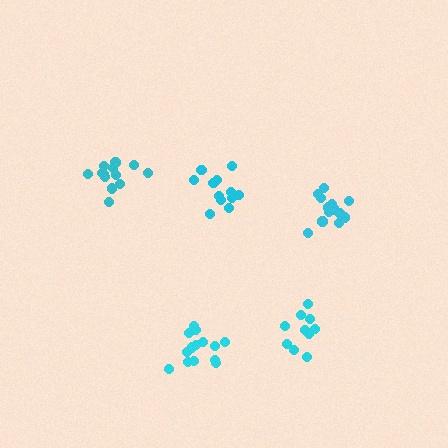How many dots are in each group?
Group 1: 10 dots, Group 2: 13 dots, Group 3: 15 dots, Group 4: 12 dots, Group 5: 14 dots (64 total).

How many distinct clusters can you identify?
There are 5 distinct clusters.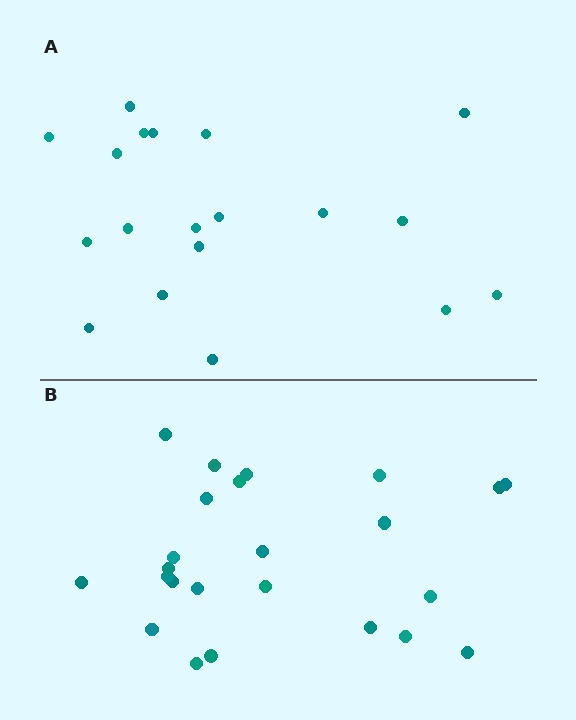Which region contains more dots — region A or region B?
Region B (the bottom region) has more dots.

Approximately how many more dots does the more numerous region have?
Region B has about 5 more dots than region A.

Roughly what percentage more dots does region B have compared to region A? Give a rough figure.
About 25% more.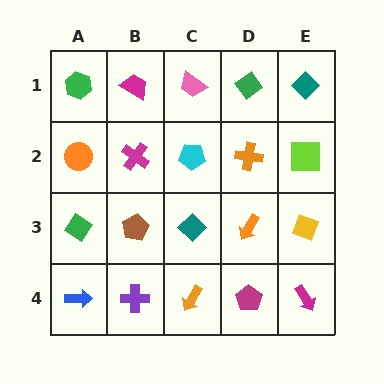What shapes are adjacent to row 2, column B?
A magenta trapezoid (row 1, column B), a brown pentagon (row 3, column B), an orange circle (row 2, column A), a cyan pentagon (row 2, column C).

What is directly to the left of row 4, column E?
A magenta pentagon.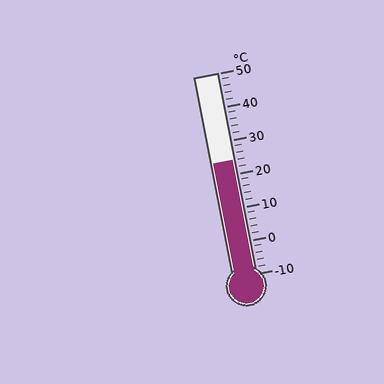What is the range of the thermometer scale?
The thermometer scale ranges from -10°C to 50°C.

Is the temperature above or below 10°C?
The temperature is above 10°C.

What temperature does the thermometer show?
The thermometer shows approximately 24°C.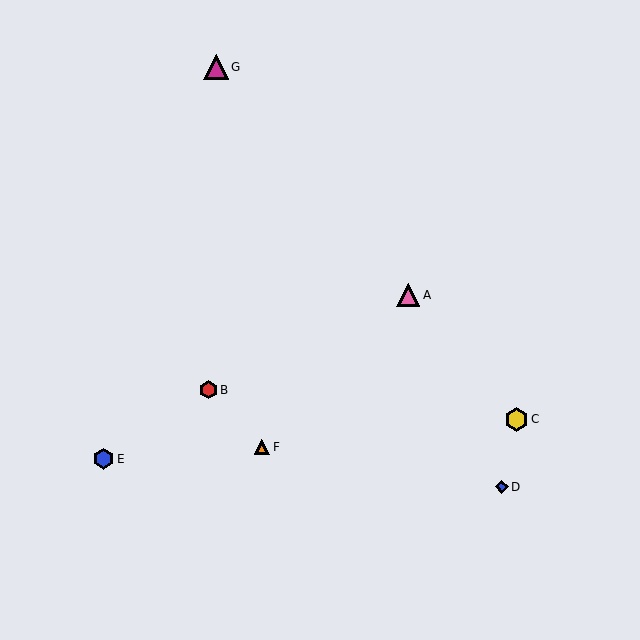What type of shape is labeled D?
Shape D is a blue diamond.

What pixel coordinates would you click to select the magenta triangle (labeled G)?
Click at (216, 67) to select the magenta triangle G.